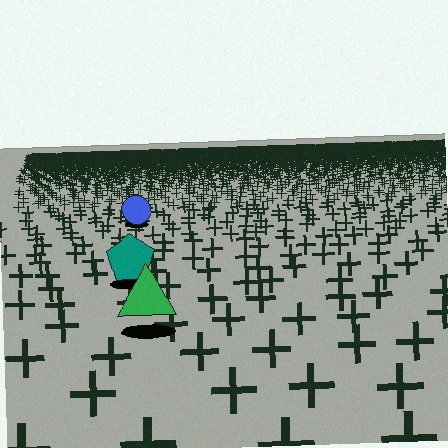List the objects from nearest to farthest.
From nearest to farthest: the green triangle, the teal pentagon, the blue circle.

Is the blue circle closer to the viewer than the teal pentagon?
No. The teal pentagon is closer — you can tell from the texture gradient: the ground texture is coarser near it.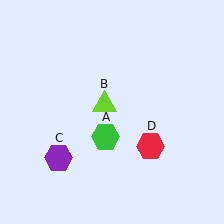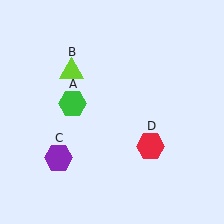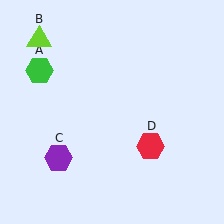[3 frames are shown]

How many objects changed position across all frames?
2 objects changed position: green hexagon (object A), lime triangle (object B).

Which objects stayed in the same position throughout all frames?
Purple hexagon (object C) and red hexagon (object D) remained stationary.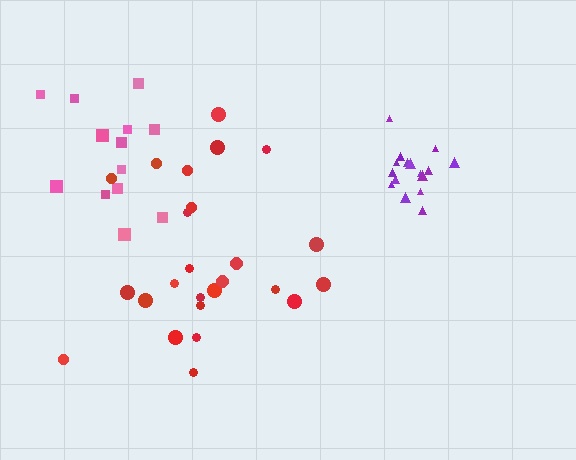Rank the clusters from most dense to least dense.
purple, red, pink.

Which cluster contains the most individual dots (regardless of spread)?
Red (26).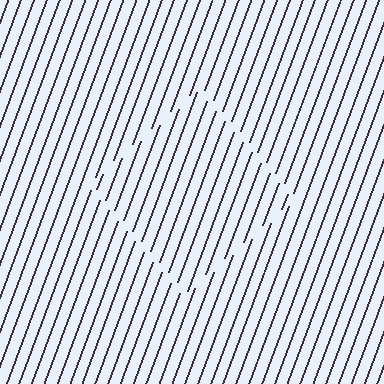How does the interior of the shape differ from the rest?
The interior of the shape contains the same grating, shifted by half a period — the contour is defined by the phase discontinuity where line-ends from the inner and outer gratings abut.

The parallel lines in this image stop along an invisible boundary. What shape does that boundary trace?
An illusory square. The interior of the shape contains the same grating, shifted by half a period — the contour is defined by the phase discontinuity where line-ends from the inner and outer gratings abut.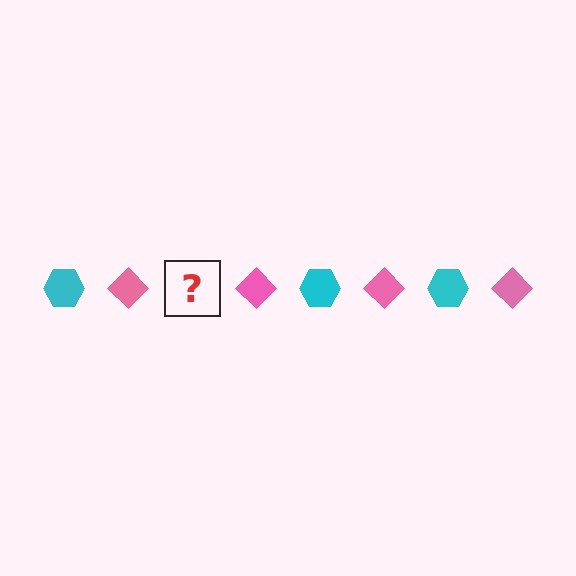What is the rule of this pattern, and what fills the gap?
The rule is that the pattern alternates between cyan hexagon and pink diamond. The gap should be filled with a cyan hexagon.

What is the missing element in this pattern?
The missing element is a cyan hexagon.